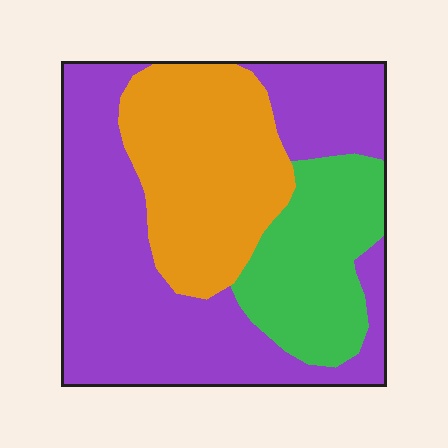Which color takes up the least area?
Green, at roughly 20%.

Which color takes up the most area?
Purple, at roughly 50%.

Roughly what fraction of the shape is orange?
Orange covers 28% of the shape.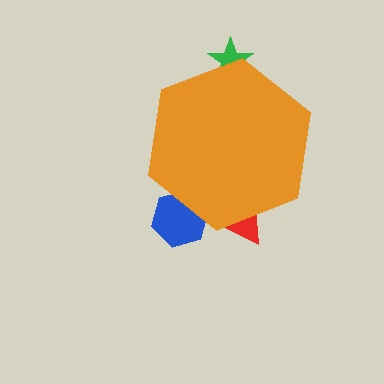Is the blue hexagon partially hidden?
Yes, the blue hexagon is partially hidden behind the orange hexagon.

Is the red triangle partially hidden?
Yes, the red triangle is partially hidden behind the orange hexagon.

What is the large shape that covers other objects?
An orange hexagon.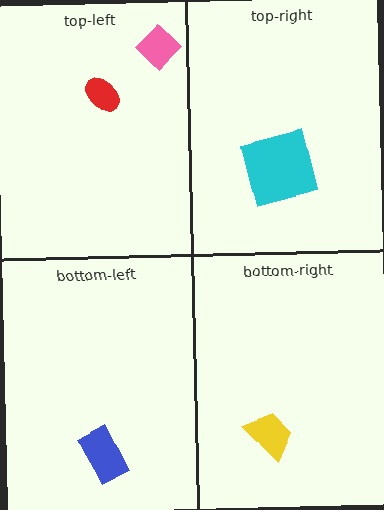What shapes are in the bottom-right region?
The yellow trapezoid.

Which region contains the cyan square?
The top-right region.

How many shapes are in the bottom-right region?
1.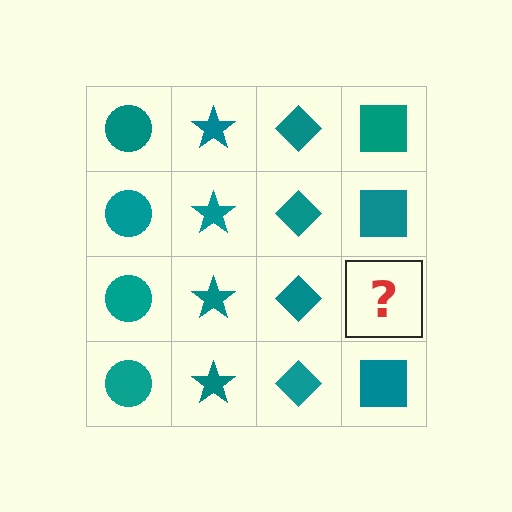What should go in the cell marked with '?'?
The missing cell should contain a teal square.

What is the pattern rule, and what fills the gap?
The rule is that each column has a consistent shape. The gap should be filled with a teal square.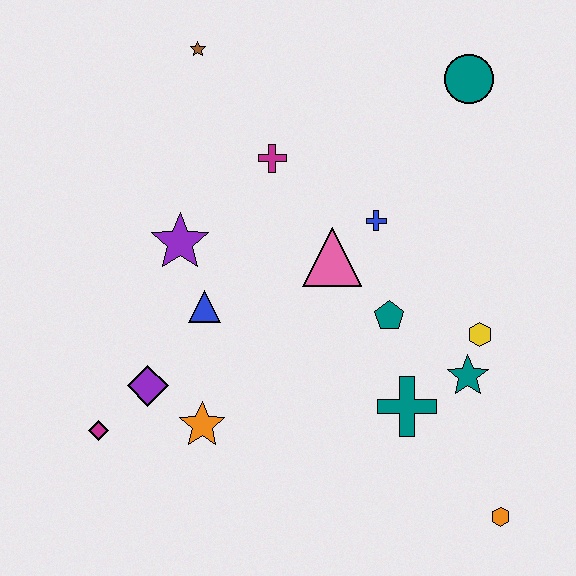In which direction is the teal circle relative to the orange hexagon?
The teal circle is above the orange hexagon.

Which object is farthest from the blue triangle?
The orange hexagon is farthest from the blue triangle.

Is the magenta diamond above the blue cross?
No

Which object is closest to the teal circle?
The blue cross is closest to the teal circle.